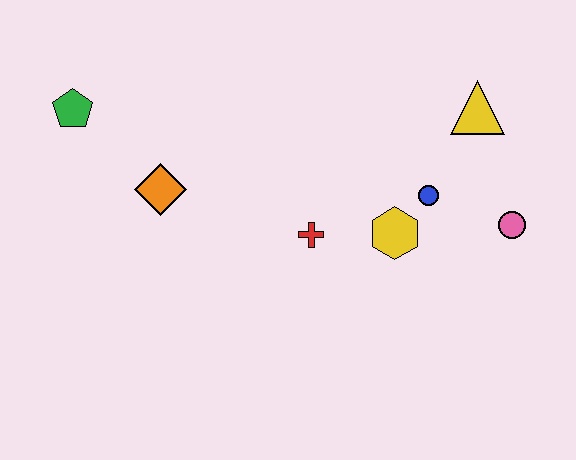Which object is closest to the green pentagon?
The orange diamond is closest to the green pentagon.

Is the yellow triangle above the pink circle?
Yes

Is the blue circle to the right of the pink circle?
No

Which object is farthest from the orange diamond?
The pink circle is farthest from the orange diamond.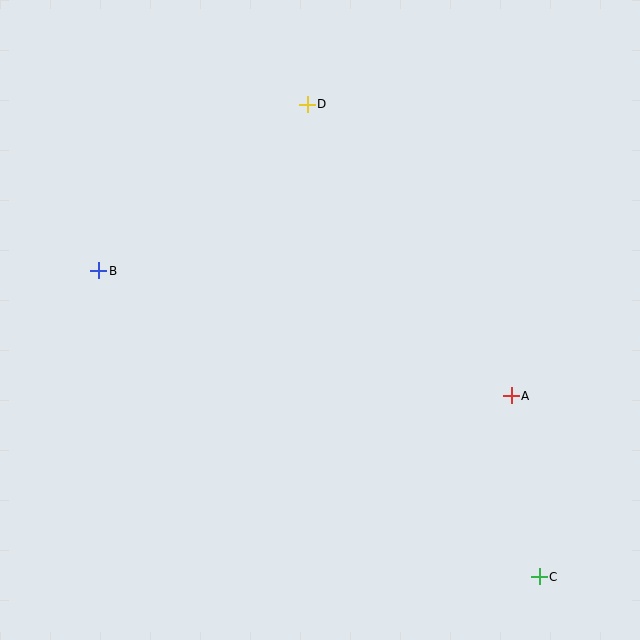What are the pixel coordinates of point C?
Point C is at (539, 577).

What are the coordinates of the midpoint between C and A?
The midpoint between C and A is at (525, 486).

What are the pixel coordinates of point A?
Point A is at (511, 396).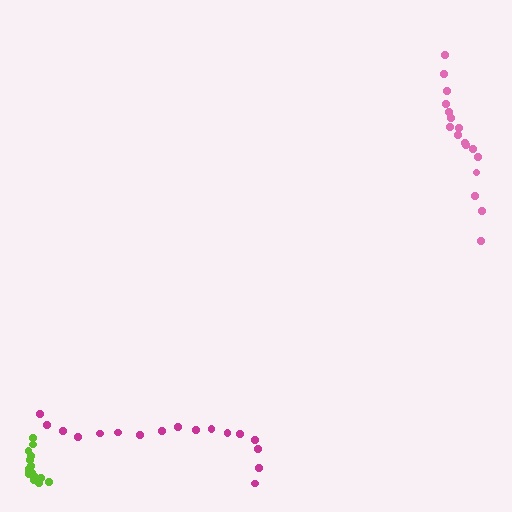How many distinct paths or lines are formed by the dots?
There are 3 distinct paths.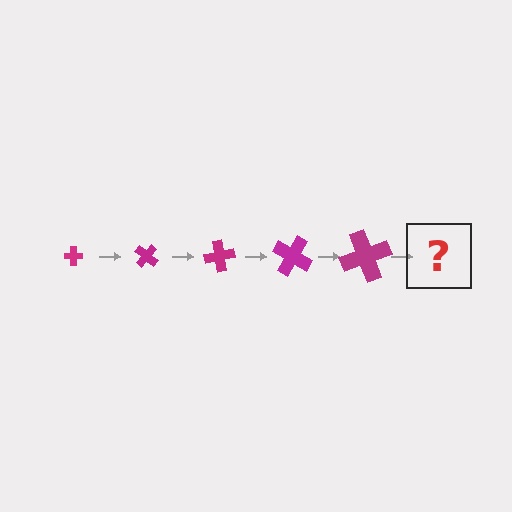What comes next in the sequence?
The next element should be a cross, larger than the previous one and rotated 200 degrees from the start.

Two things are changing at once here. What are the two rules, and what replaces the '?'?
The two rules are that the cross grows larger each step and it rotates 40 degrees each step. The '?' should be a cross, larger than the previous one and rotated 200 degrees from the start.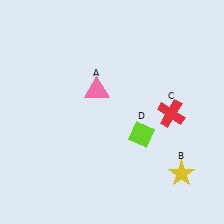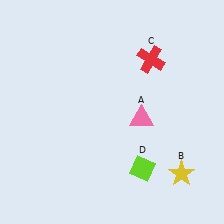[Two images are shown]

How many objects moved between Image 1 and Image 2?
3 objects moved between the two images.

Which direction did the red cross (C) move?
The red cross (C) moved up.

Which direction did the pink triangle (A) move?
The pink triangle (A) moved right.